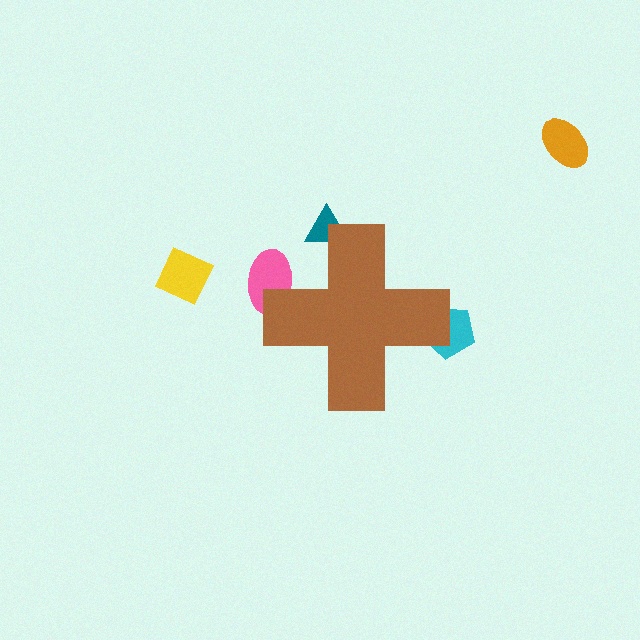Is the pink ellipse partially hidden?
Yes, the pink ellipse is partially hidden behind the brown cross.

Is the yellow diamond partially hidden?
No, the yellow diamond is fully visible.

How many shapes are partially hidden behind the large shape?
3 shapes are partially hidden.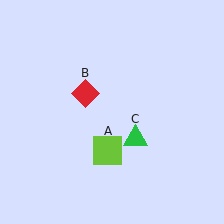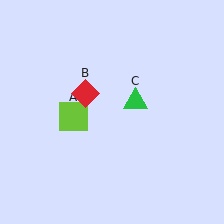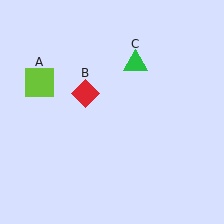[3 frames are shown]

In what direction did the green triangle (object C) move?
The green triangle (object C) moved up.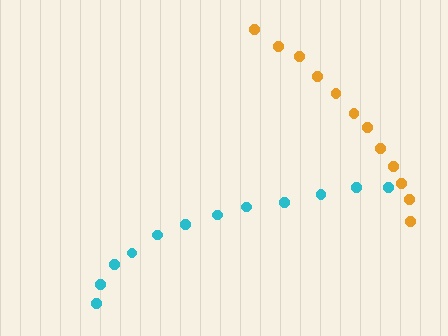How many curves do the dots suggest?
There are 2 distinct paths.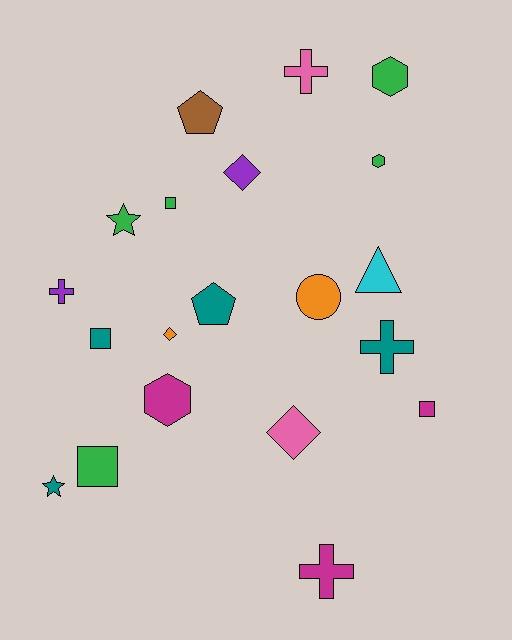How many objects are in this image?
There are 20 objects.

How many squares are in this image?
There are 4 squares.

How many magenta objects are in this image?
There are 3 magenta objects.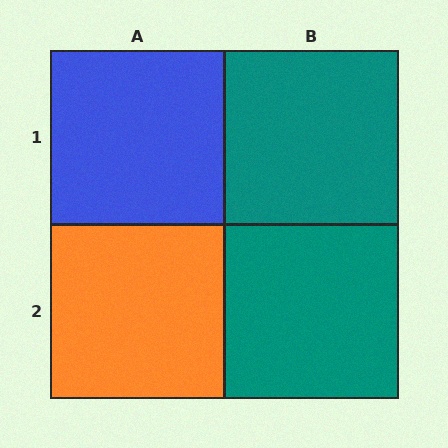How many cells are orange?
1 cell is orange.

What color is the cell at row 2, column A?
Orange.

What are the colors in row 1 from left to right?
Blue, teal.